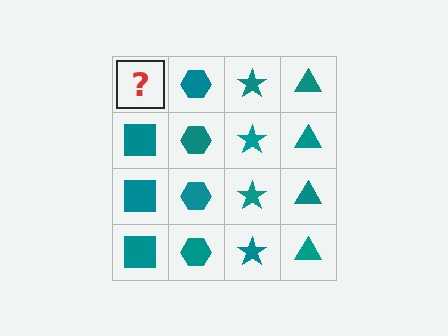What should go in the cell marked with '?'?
The missing cell should contain a teal square.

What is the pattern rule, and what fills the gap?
The rule is that each column has a consistent shape. The gap should be filled with a teal square.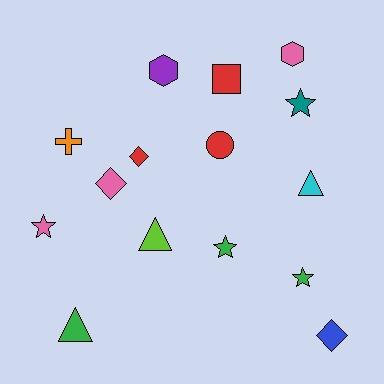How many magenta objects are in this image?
There are no magenta objects.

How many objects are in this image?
There are 15 objects.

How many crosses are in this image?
There is 1 cross.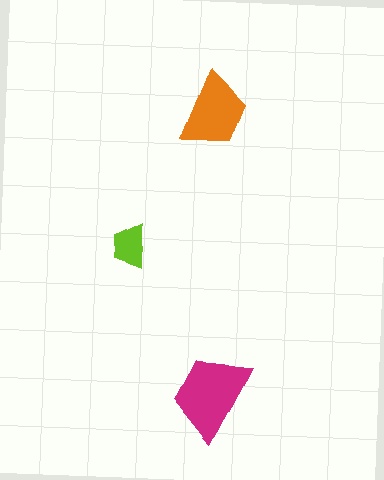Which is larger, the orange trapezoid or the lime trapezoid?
The orange one.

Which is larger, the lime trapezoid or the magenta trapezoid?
The magenta one.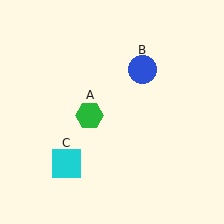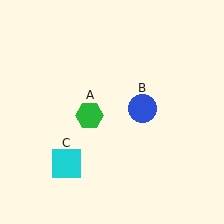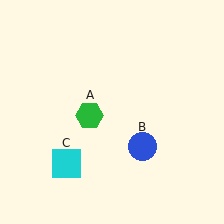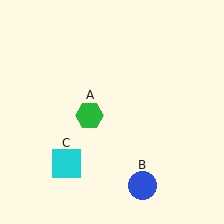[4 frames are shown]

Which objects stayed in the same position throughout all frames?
Green hexagon (object A) and cyan square (object C) remained stationary.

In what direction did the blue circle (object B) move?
The blue circle (object B) moved down.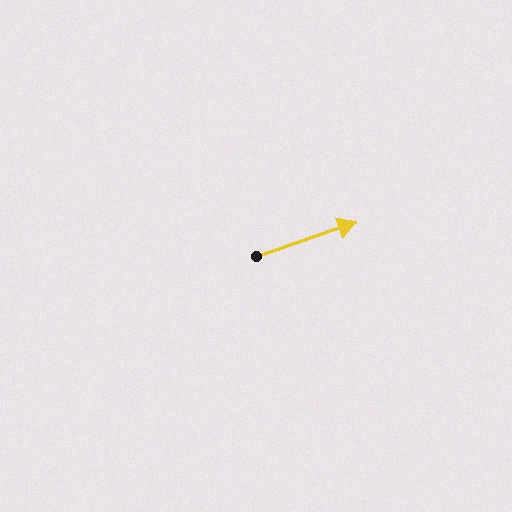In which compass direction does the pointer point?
East.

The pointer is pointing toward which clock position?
Roughly 2 o'clock.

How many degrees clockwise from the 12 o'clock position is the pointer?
Approximately 71 degrees.